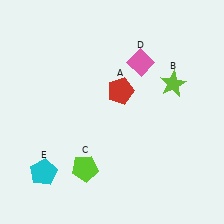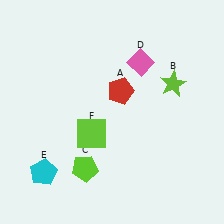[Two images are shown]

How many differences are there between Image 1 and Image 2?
There is 1 difference between the two images.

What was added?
A lime square (F) was added in Image 2.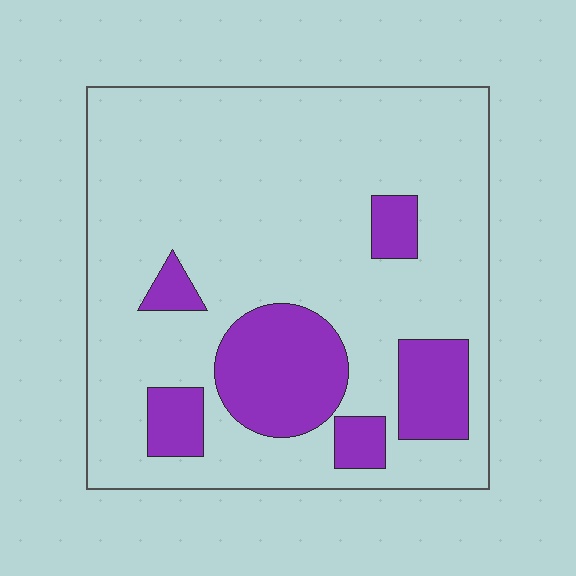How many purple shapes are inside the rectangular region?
6.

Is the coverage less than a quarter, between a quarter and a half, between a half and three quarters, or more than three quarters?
Less than a quarter.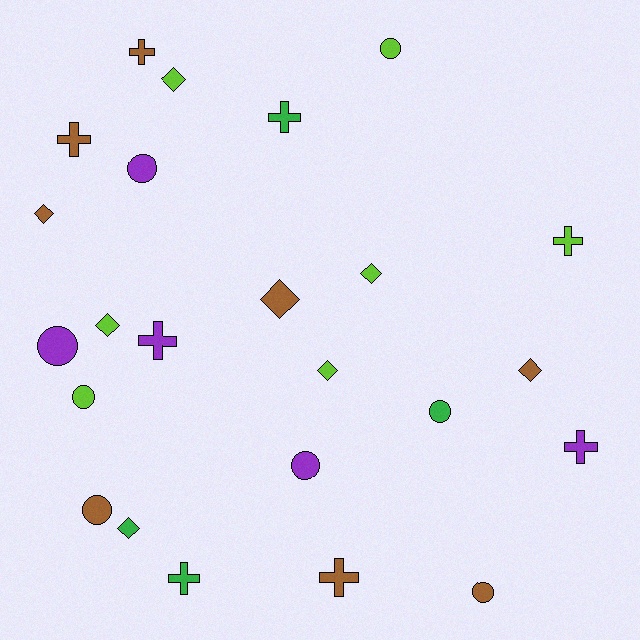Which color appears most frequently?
Brown, with 8 objects.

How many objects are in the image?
There are 24 objects.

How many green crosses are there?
There are 2 green crosses.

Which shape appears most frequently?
Circle, with 8 objects.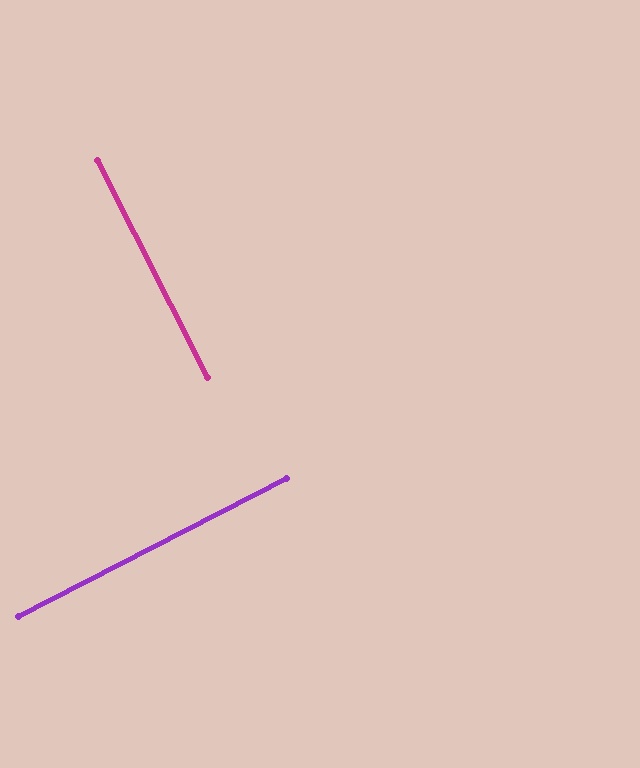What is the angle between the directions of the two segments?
Approximately 90 degrees.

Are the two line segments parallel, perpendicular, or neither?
Perpendicular — they meet at approximately 90°.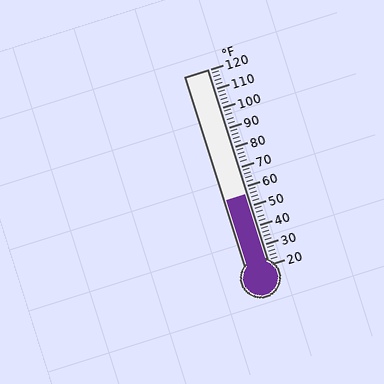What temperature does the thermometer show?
The thermometer shows approximately 56°F.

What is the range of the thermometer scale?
The thermometer scale ranges from 20°F to 120°F.